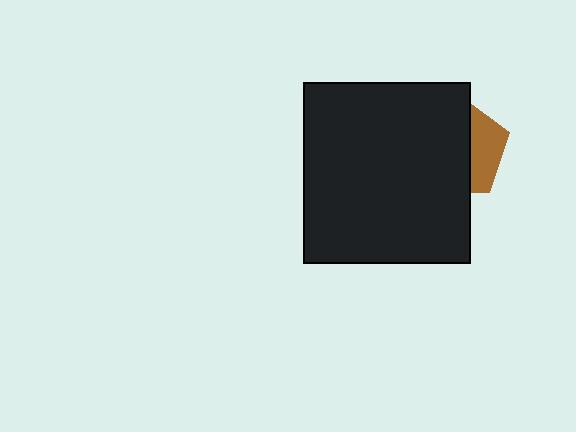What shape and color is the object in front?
The object in front is a black rectangle.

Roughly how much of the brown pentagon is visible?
A small part of it is visible (roughly 32%).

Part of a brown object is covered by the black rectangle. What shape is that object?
It is a pentagon.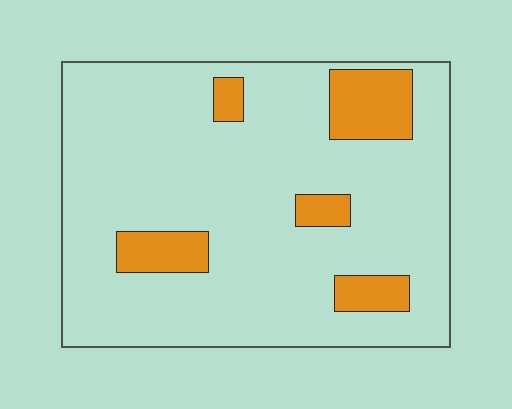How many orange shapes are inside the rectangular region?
5.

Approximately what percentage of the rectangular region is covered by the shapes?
Approximately 15%.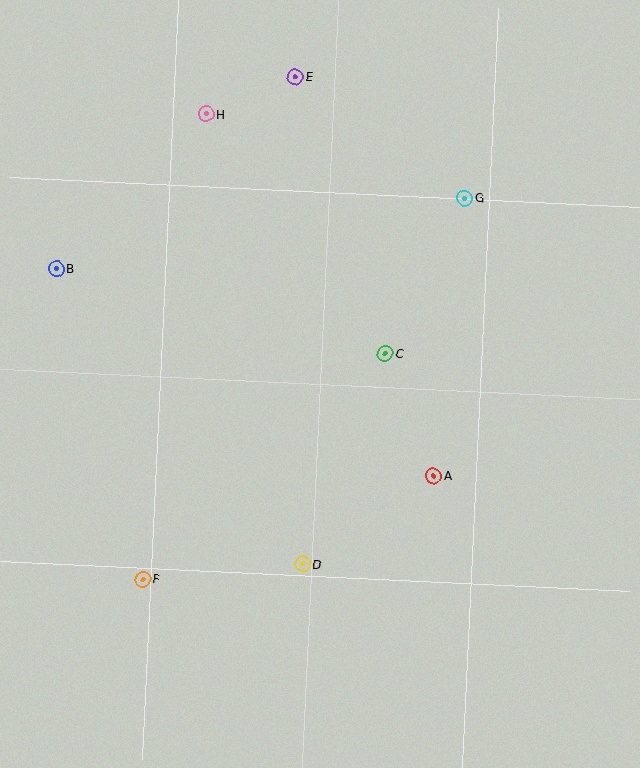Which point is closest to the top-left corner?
Point H is closest to the top-left corner.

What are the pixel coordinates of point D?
Point D is at (303, 564).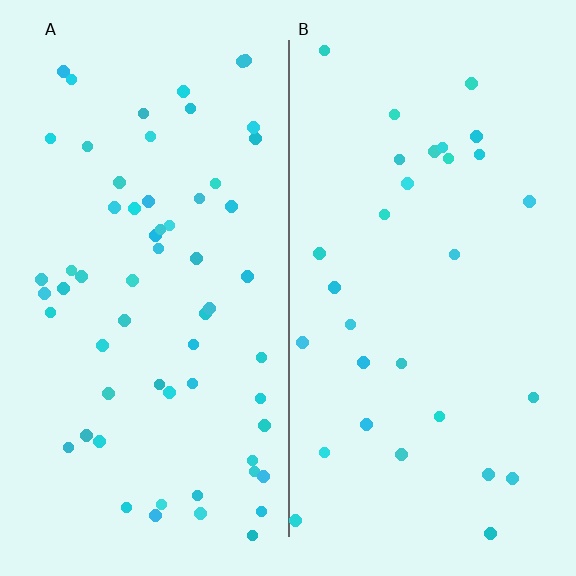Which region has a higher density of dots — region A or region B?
A (the left).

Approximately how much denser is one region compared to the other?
Approximately 2.0× — region A over region B.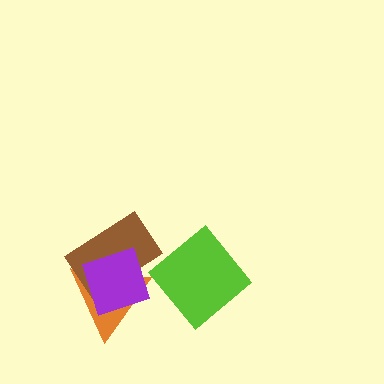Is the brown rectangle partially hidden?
Yes, it is partially covered by another shape.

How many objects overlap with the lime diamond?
0 objects overlap with the lime diamond.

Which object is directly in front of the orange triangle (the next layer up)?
The brown rectangle is directly in front of the orange triangle.